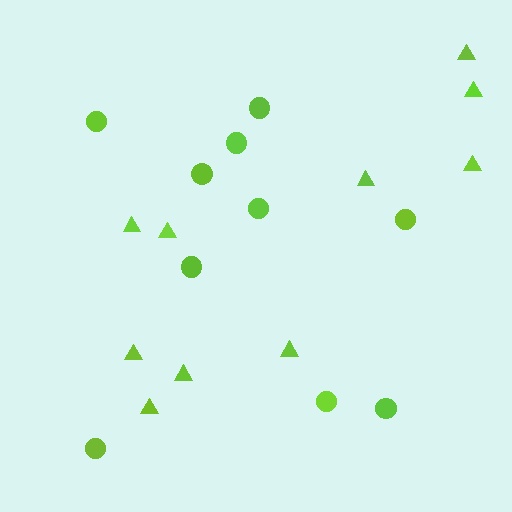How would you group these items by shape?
There are 2 groups: one group of circles (10) and one group of triangles (10).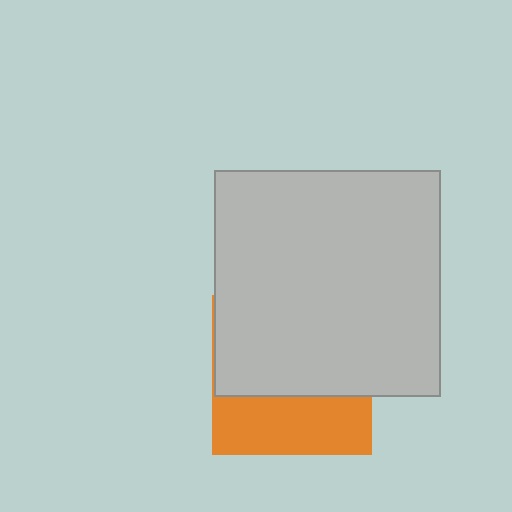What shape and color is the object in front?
The object in front is a light gray square.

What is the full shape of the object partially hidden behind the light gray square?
The partially hidden object is an orange square.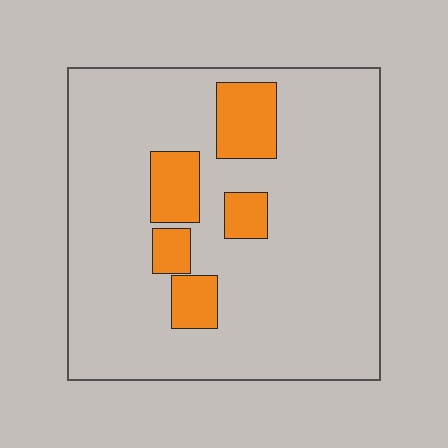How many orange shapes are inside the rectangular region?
5.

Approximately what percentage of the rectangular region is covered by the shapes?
Approximately 15%.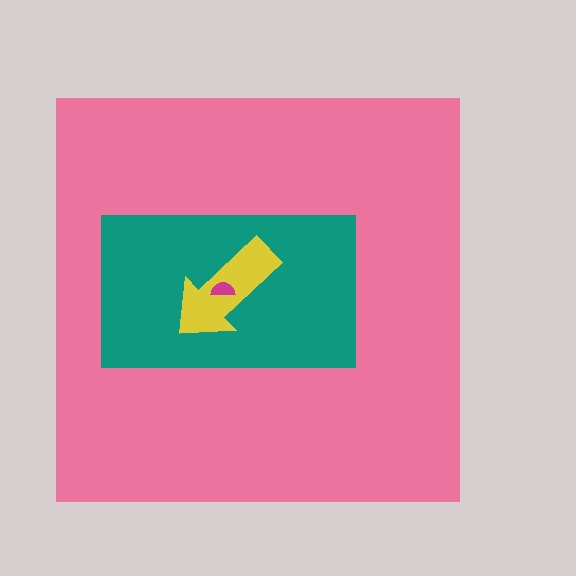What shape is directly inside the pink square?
The teal rectangle.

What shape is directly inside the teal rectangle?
The yellow arrow.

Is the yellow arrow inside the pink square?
Yes.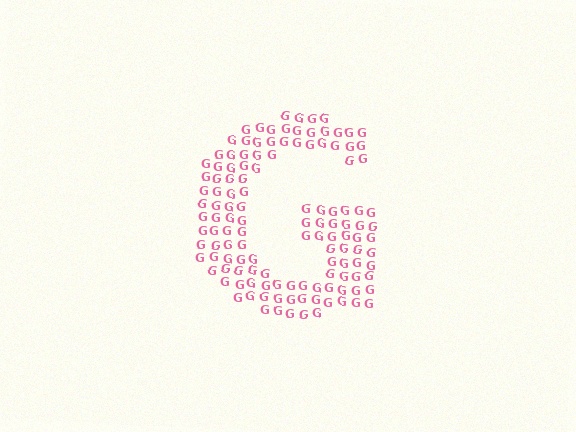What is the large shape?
The large shape is the letter G.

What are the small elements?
The small elements are letter G's.